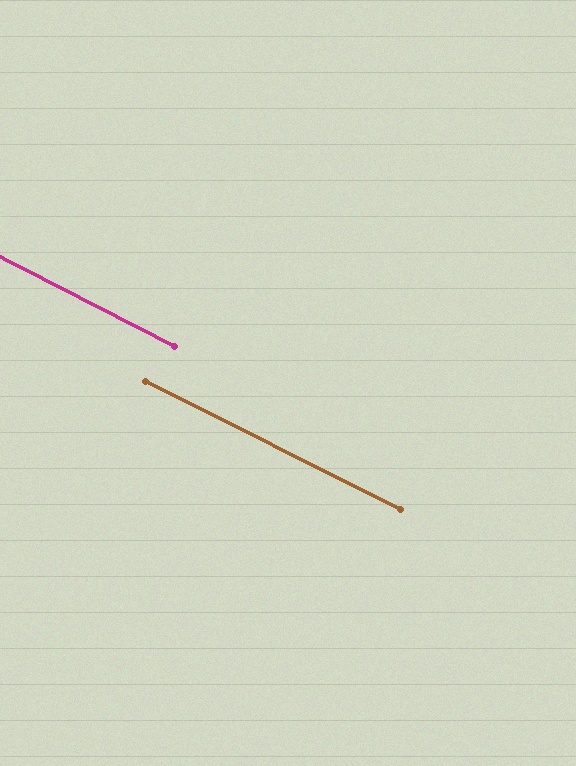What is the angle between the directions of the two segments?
Approximately 0 degrees.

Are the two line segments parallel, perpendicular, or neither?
Parallel — their directions differ by only 0.4°.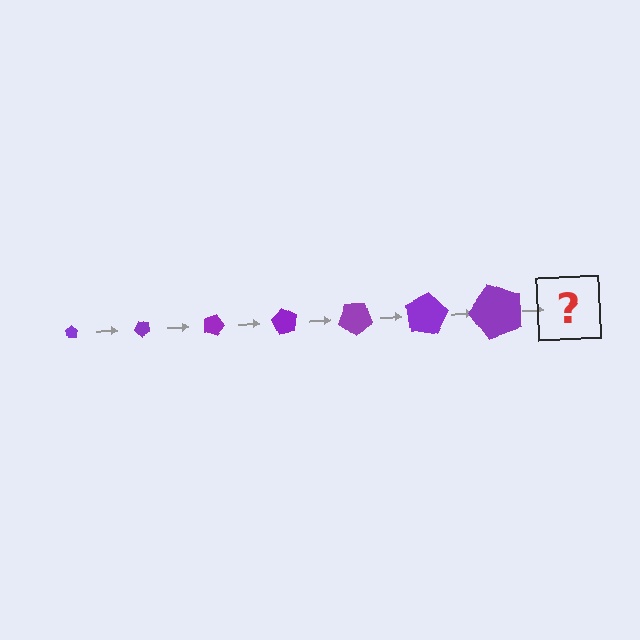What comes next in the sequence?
The next element should be a pentagon, larger than the previous one and rotated 315 degrees from the start.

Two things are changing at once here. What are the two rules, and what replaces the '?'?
The two rules are that the pentagon grows larger each step and it rotates 45 degrees each step. The '?' should be a pentagon, larger than the previous one and rotated 315 degrees from the start.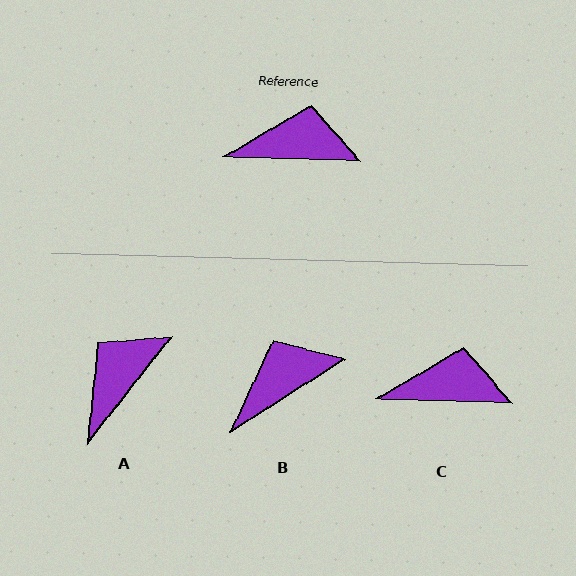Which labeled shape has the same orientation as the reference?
C.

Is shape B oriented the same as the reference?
No, it is off by about 34 degrees.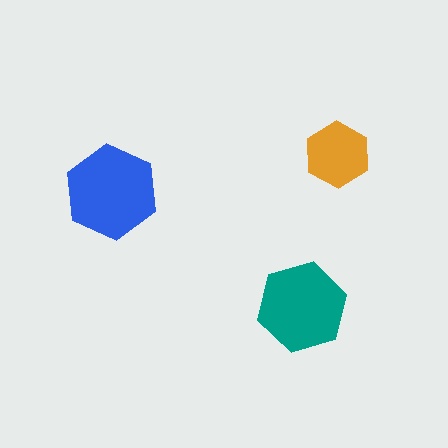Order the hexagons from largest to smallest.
the blue one, the teal one, the orange one.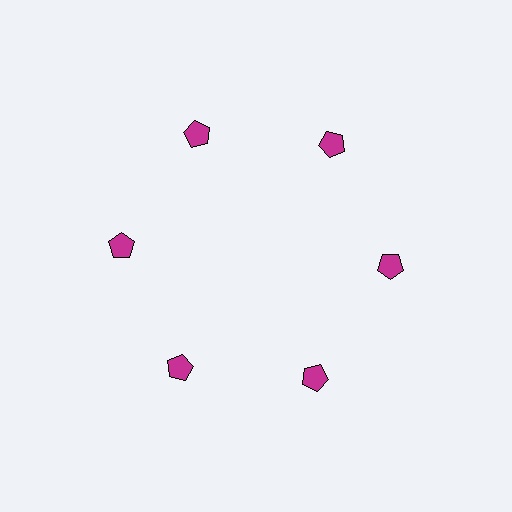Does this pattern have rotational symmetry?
Yes, this pattern has 6-fold rotational symmetry. It looks the same after rotating 60 degrees around the center.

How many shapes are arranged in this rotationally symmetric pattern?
There are 6 shapes, arranged in 6 groups of 1.